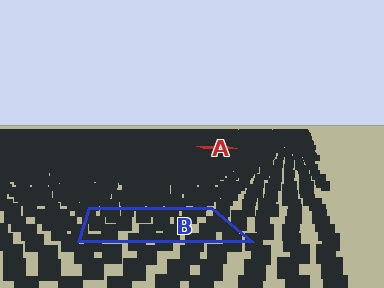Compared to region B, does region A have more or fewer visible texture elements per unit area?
Region A has more texture elements per unit area — they are packed more densely because it is farther away.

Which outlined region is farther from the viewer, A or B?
Region A is farther from the viewer — the texture elements inside it appear smaller and more densely packed.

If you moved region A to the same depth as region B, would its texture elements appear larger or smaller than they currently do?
They would appear larger. At a closer depth, the same texture elements are projected at a bigger on-screen size.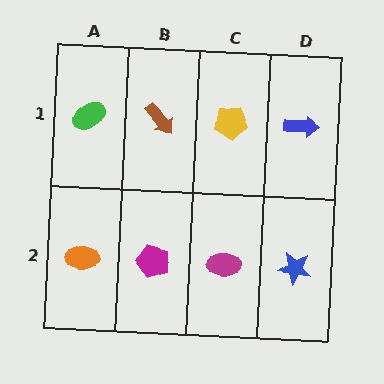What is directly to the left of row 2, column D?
A magenta ellipse.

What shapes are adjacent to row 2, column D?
A blue arrow (row 1, column D), a magenta ellipse (row 2, column C).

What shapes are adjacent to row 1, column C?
A magenta ellipse (row 2, column C), a brown arrow (row 1, column B), a blue arrow (row 1, column D).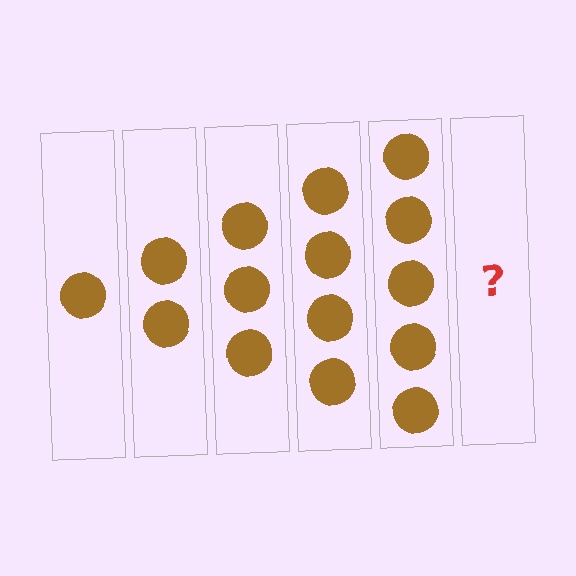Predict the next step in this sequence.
The next step is 6 circles.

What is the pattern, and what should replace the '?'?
The pattern is that each step adds one more circle. The '?' should be 6 circles.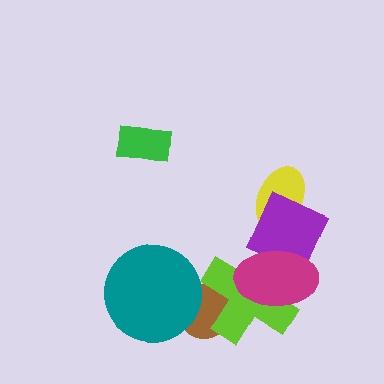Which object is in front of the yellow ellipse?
The purple diamond is in front of the yellow ellipse.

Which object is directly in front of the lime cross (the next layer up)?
The purple diamond is directly in front of the lime cross.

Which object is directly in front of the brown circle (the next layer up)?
The lime cross is directly in front of the brown circle.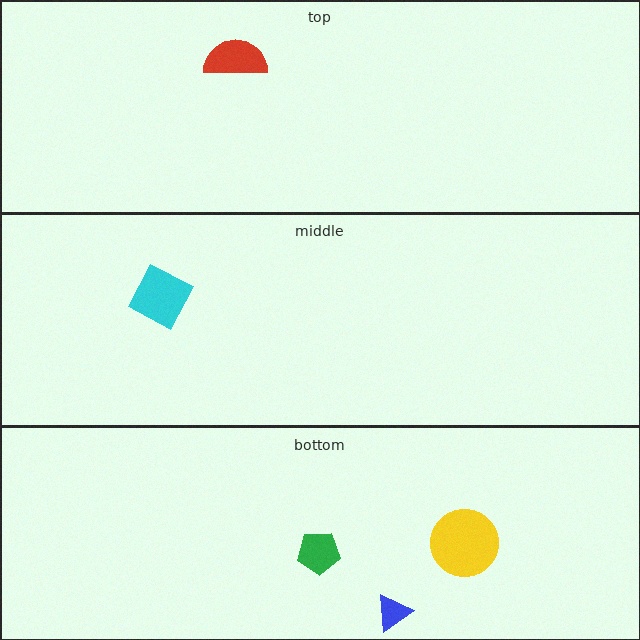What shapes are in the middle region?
The cyan diamond.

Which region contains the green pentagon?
The bottom region.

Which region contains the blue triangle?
The bottom region.